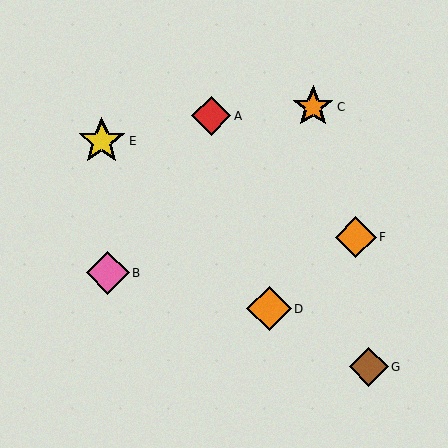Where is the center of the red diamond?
The center of the red diamond is at (211, 116).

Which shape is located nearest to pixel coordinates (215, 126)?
The red diamond (labeled A) at (211, 116) is nearest to that location.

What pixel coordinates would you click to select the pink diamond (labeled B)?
Click at (108, 273) to select the pink diamond B.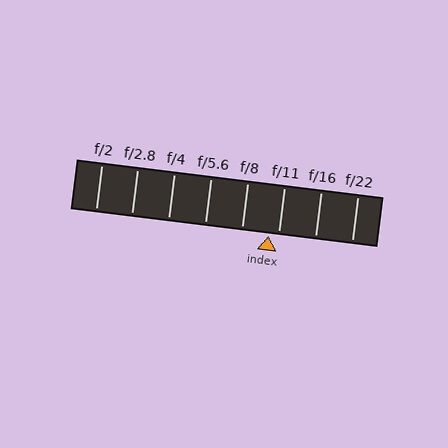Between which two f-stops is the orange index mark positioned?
The index mark is between f/8 and f/11.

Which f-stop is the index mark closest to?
The index mark is closest to f/11.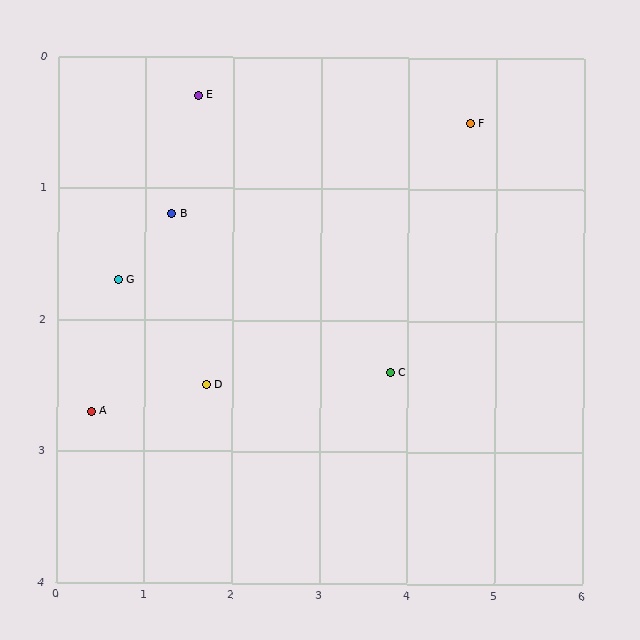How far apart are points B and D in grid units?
Points B and D are about 1.4 grid units apart.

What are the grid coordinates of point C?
Point C is at approximately (3.8, 2.4).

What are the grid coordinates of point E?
Point E is at approximately (1.6, 0.3).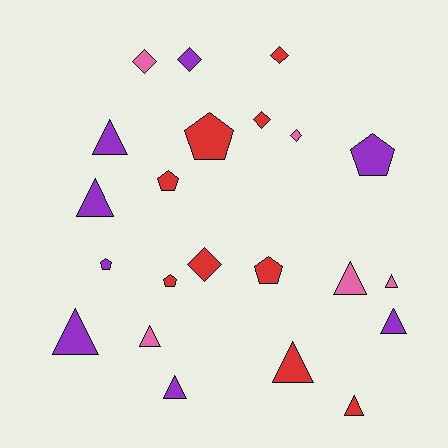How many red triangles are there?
There are 2 red triangles.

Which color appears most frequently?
Red, with 9 objects.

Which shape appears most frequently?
Triangle, with 10 objects.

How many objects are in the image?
There are 22 objects.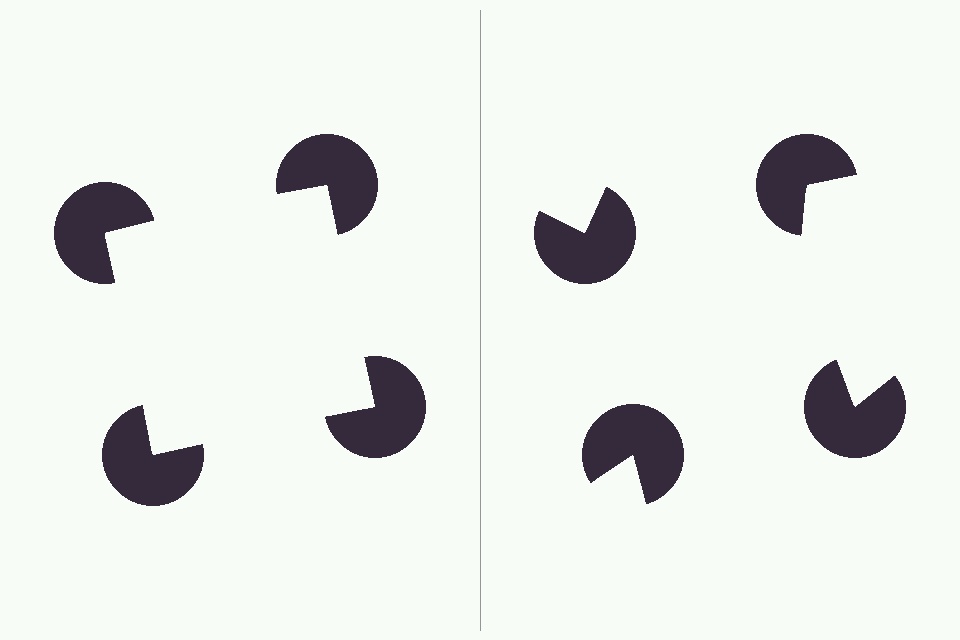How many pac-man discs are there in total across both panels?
8 — 4 on each side.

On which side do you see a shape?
An illusory square appears on the left side. On the right side the wedge cuts are rotated, so no coherent shape forms.